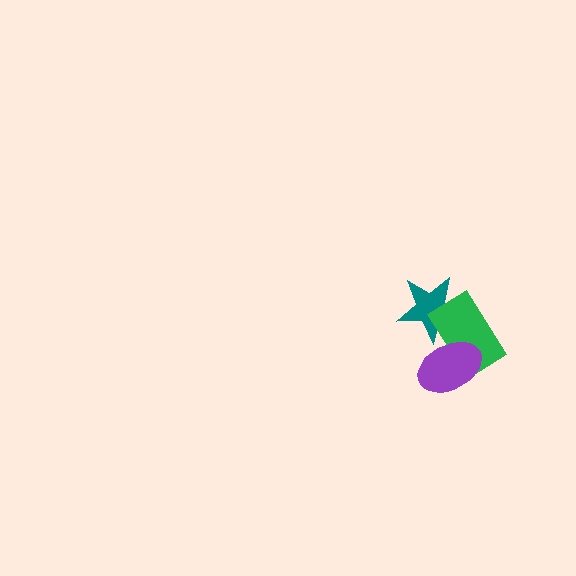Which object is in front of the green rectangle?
The purple ellipse is in front of the green rectangle.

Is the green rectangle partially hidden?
Yes, it is partially covered by another shape.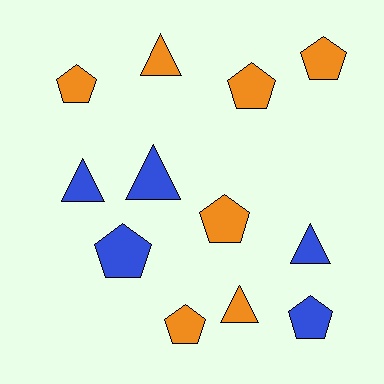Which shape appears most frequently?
Pentagon, with 7 objects.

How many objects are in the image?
There are 12 objects.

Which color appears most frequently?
Orange, with 7 objects.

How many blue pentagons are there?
There are 2 blue pentagons.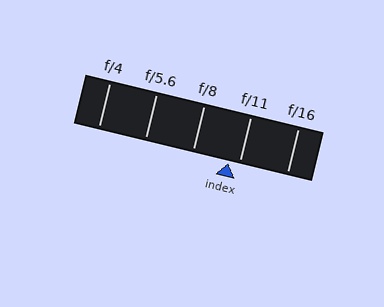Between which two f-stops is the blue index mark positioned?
The index mark is between f/8 and f/11.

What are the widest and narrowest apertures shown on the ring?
The widest aperture shown is f/4 and the narrowest is f/16.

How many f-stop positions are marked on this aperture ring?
There are 5 f-stop positions marked.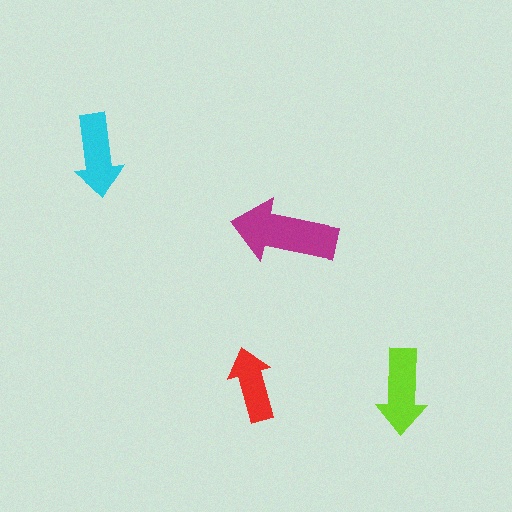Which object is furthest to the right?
The lime arrow is rightmost.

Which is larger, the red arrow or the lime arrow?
The lime one.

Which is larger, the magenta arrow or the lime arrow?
The magenta one.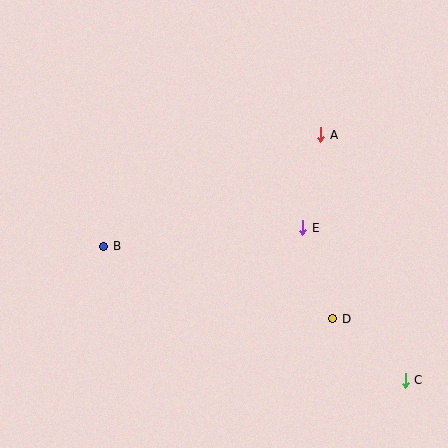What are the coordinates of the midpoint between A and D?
The midpoint between A and D is at (327, 227).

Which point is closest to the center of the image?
Point E at (303, 228) is closest to the center.